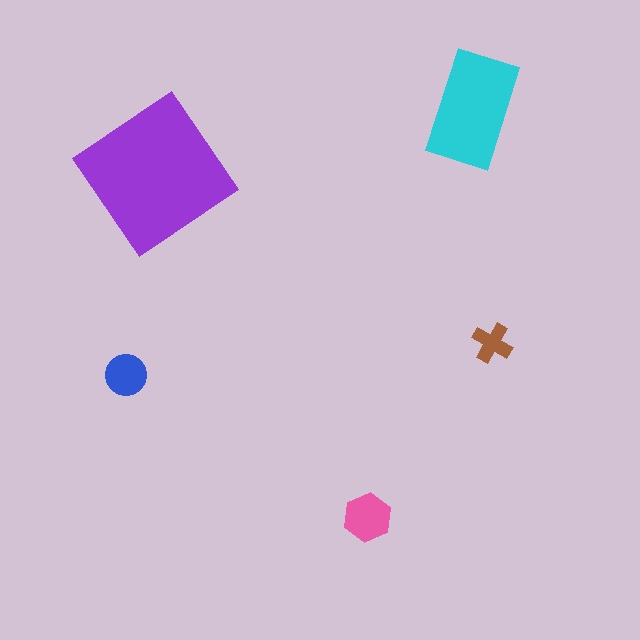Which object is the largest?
The purple diamond.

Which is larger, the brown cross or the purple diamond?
The purple diamond.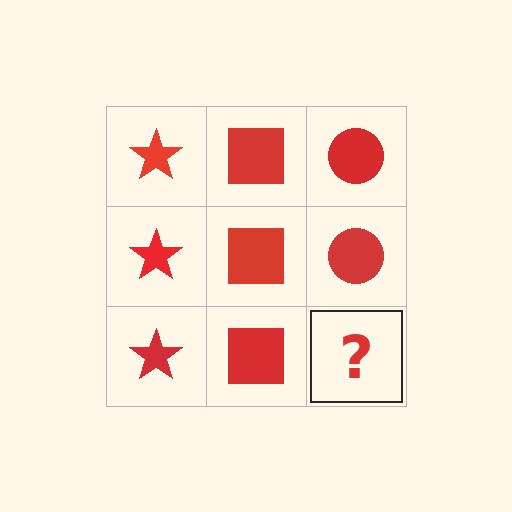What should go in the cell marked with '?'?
The missing cell should contain a red circle.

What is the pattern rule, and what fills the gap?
The rule is that each column has a consistent shape. The gap should be filled with a red circle.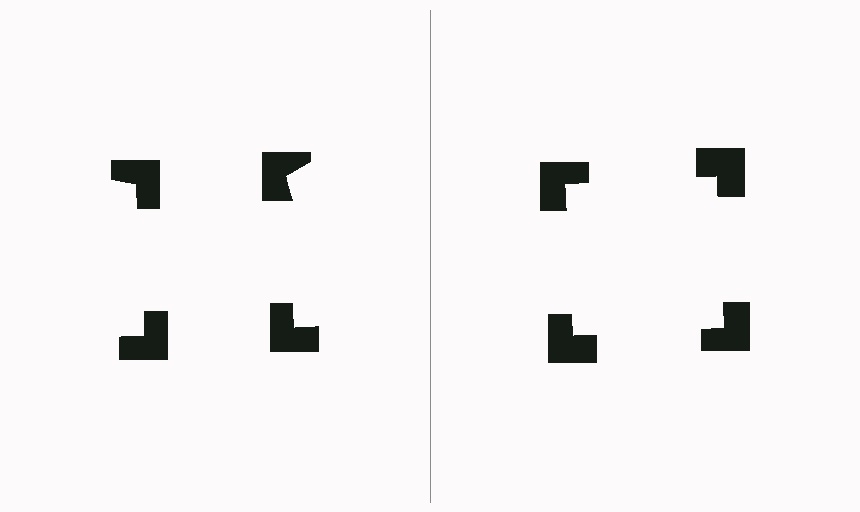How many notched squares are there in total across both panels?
8 — 4 on each side.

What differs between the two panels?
The notched squares are positioned identically on both sides; only the wedge orientations differ. On the right they align to a square; on the left they are misaligned.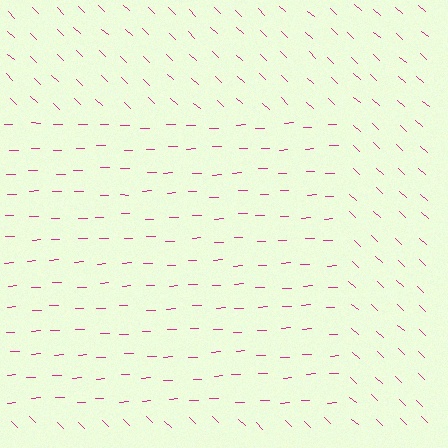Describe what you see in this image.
The image is filled with small magenta line segments. A rectangle region in the image has lines oriented differently from the surrounding lines, creating a visible texture boundary.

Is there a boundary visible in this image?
Yes, there is a texture boundary formed by a change in line orientation.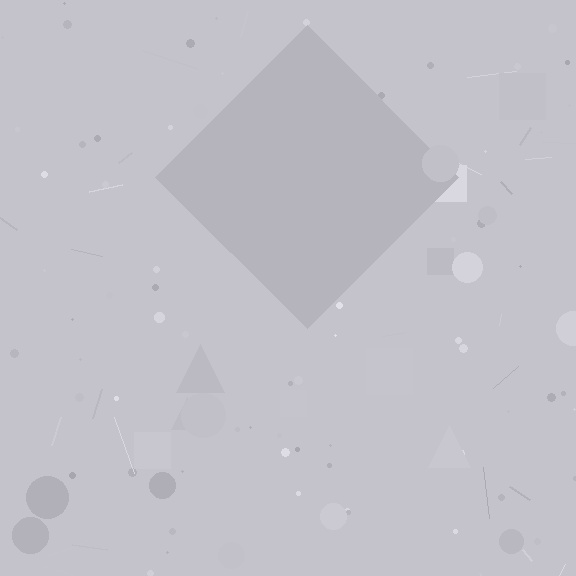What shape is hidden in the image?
A diamond is hidden in the image.